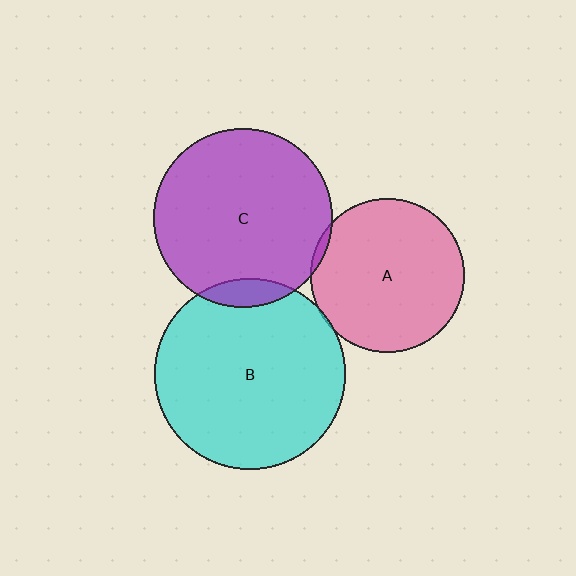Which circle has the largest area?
Circle B (cyan).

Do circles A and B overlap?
Yes.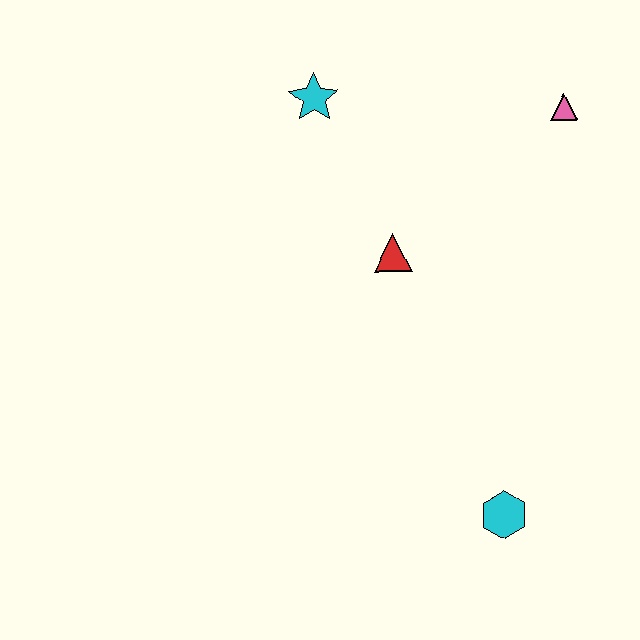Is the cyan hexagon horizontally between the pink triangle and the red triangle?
Yes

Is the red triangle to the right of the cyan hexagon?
No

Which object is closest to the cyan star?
The red triangle is closest to the cyan star.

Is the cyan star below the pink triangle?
No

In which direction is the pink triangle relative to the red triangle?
The pink triangle is to the right of the red triangle.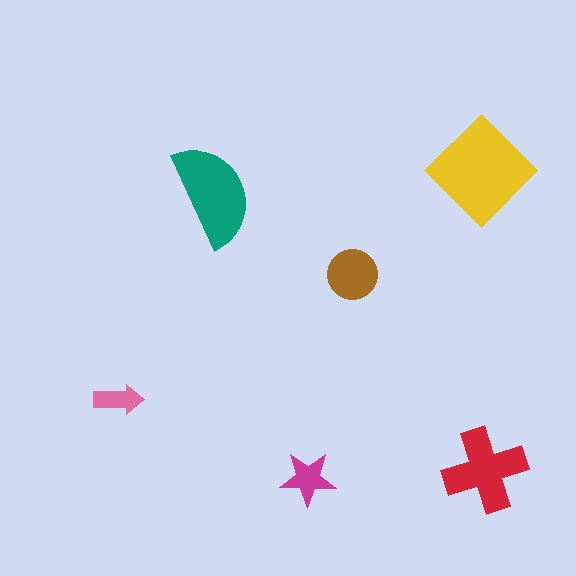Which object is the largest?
The yellow diamond.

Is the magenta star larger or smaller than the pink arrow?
Larger.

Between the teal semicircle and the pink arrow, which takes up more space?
The teal semicircle.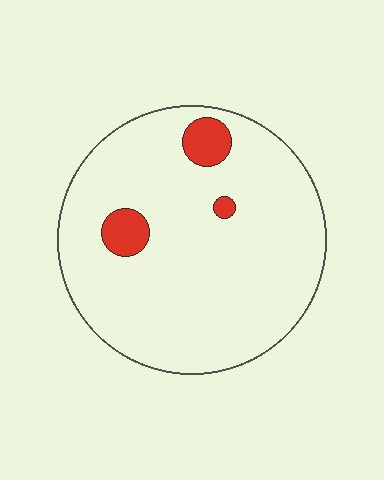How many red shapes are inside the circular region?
3.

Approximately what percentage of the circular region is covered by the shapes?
Approximately 5%.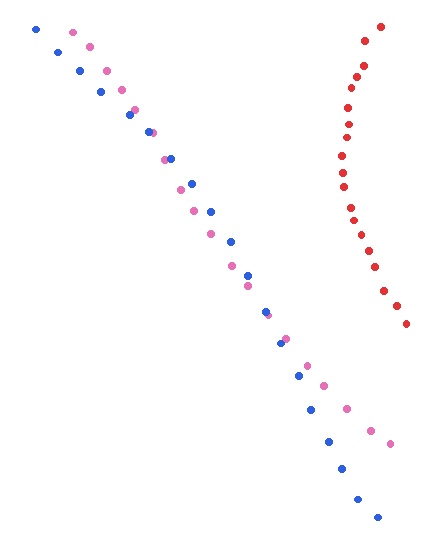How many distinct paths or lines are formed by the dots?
There are 3 distinct paths.